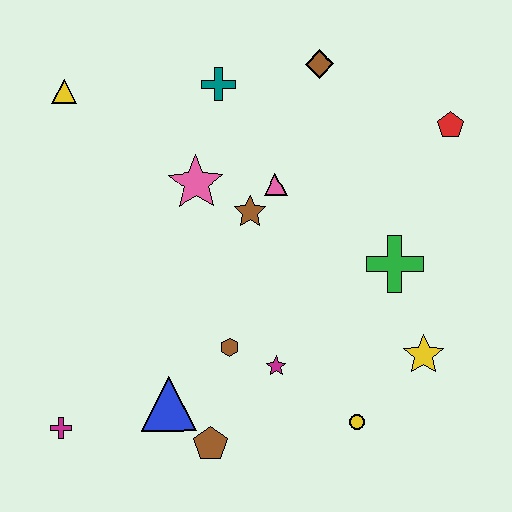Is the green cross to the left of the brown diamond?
No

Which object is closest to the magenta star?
The brown hexagon is closest to the magenta star.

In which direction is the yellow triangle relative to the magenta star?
The yellow triangle is above the magenta star.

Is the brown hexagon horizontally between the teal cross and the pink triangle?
Yes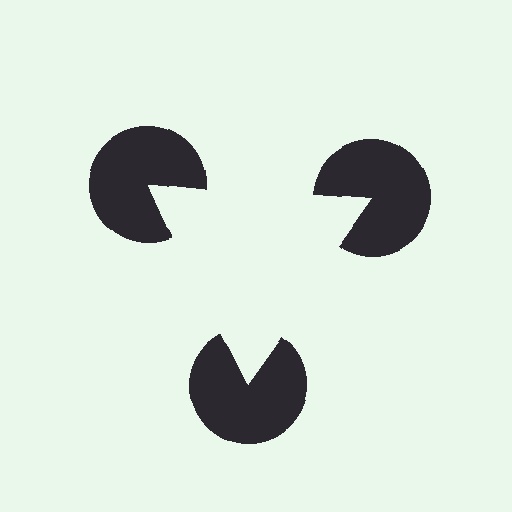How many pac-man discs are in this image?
There are 3 — one at each vertex of the illusory triangle.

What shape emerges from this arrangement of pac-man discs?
An illusory triangle — its edges are inferred from the aligned wedge cuts in the pac-man discs, not physically drawn.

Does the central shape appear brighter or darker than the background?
It typically appears slightly brighter than the background, even though no actual brightness change is drawn.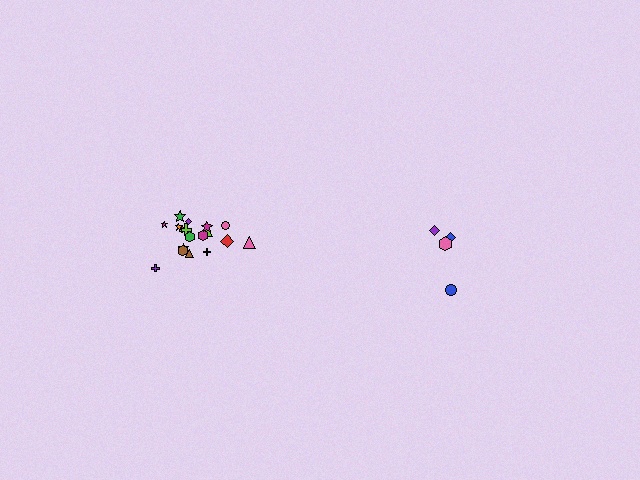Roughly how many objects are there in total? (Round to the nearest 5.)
Roughly 20 objects in total.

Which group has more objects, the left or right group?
The left group.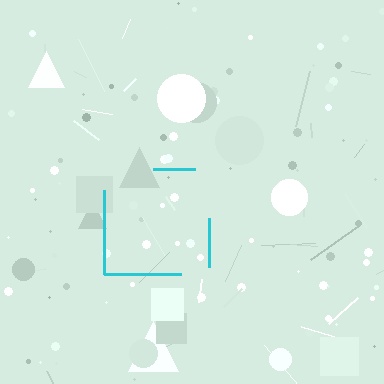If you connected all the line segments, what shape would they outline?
They would outline a square.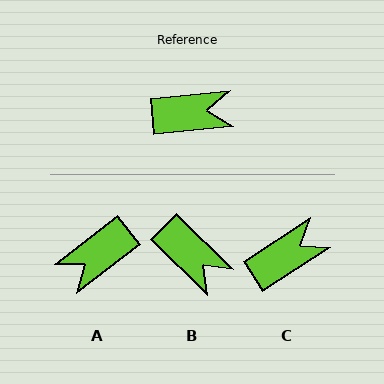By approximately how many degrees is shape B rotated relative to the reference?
Approximately 50 degrees clockwise.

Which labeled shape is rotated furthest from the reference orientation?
A, about 147 degrees away.